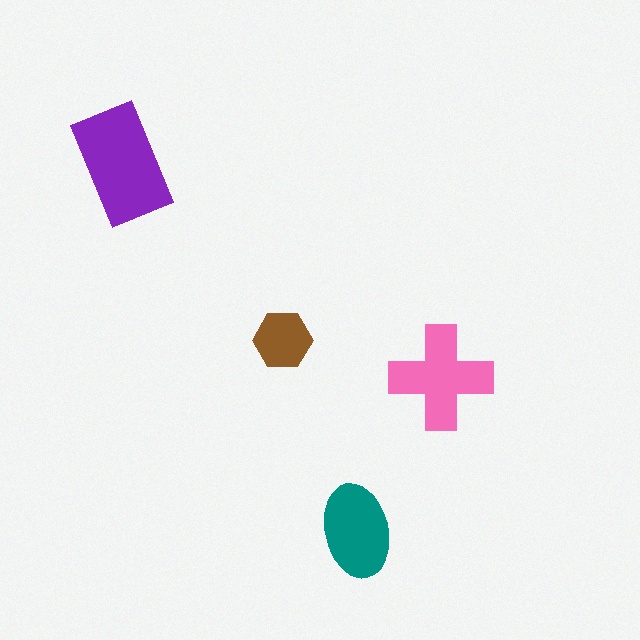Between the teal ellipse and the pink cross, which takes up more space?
The pink cross.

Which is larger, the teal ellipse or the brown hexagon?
The teal ellipse.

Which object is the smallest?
The brown hexagon.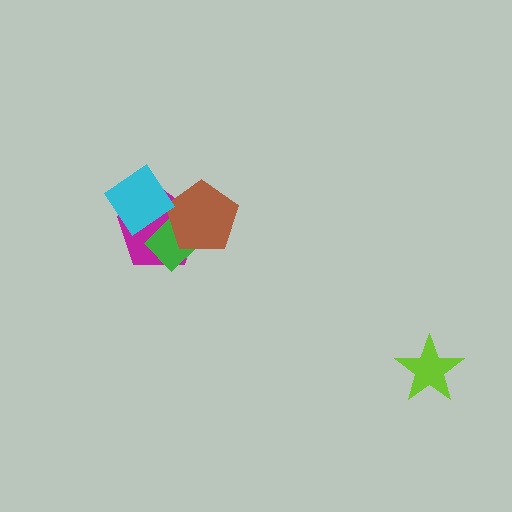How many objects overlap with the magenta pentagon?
3 objects overlap with the magenta pentagon.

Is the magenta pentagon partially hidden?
Yes, it is partially covered by another shape.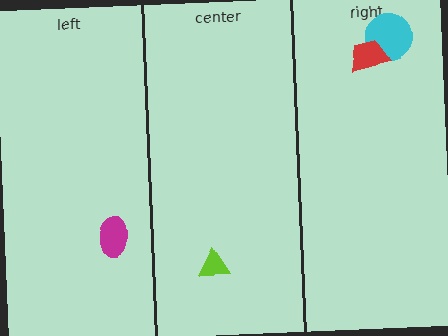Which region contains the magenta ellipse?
The left region.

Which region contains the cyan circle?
The right region.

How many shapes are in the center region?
1.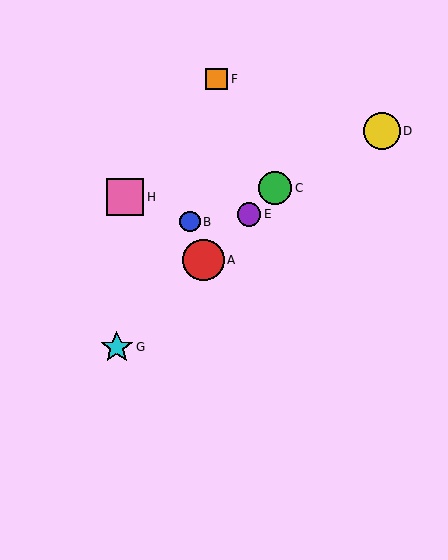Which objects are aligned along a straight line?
Objects A, C, E, G are aligned along a straight line.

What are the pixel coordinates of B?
Object B is at (190, 222).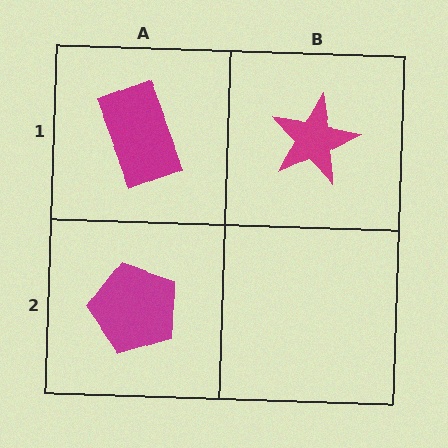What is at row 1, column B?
A magenta star.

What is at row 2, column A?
A magenta pentagon.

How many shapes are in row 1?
2 shapes.